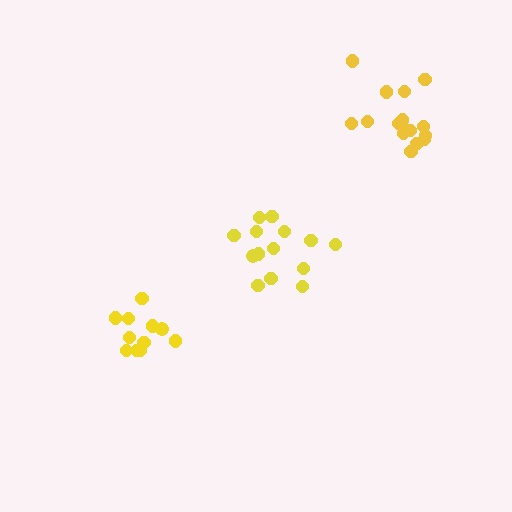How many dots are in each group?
Group 1: 11 dots, Group 2: 15 dots, Group 3: 14 dots (40 total).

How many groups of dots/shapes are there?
There are 3 groups.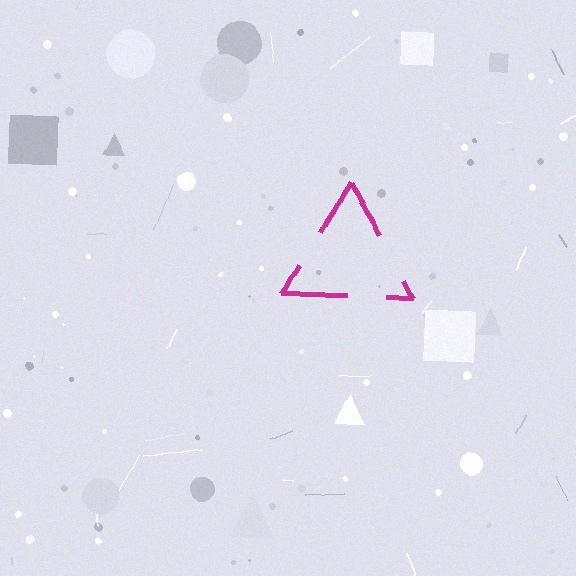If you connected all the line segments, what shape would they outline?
They would outline a triangle.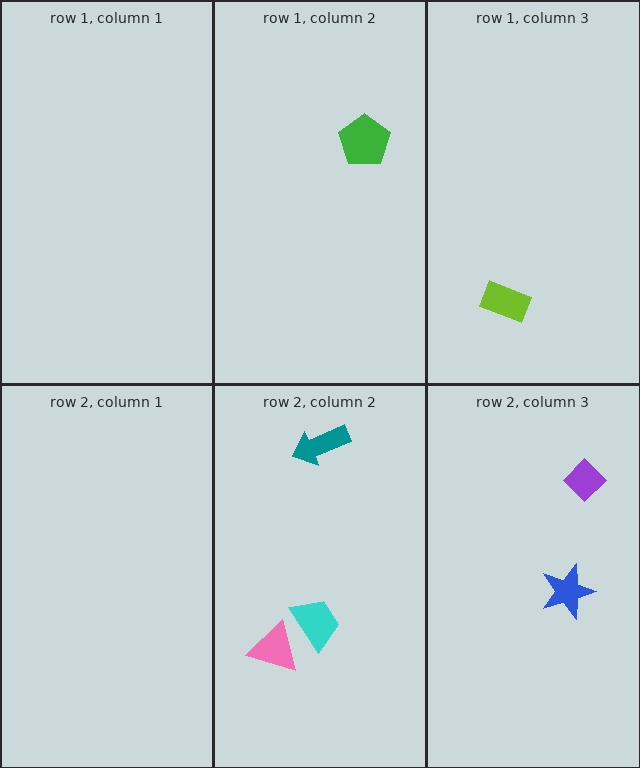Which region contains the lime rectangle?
The row 1, column 3 region.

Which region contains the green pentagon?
The row 1, column 2 region.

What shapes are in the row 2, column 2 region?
The cyan trapezoid, the pink triangle, the teal arrow.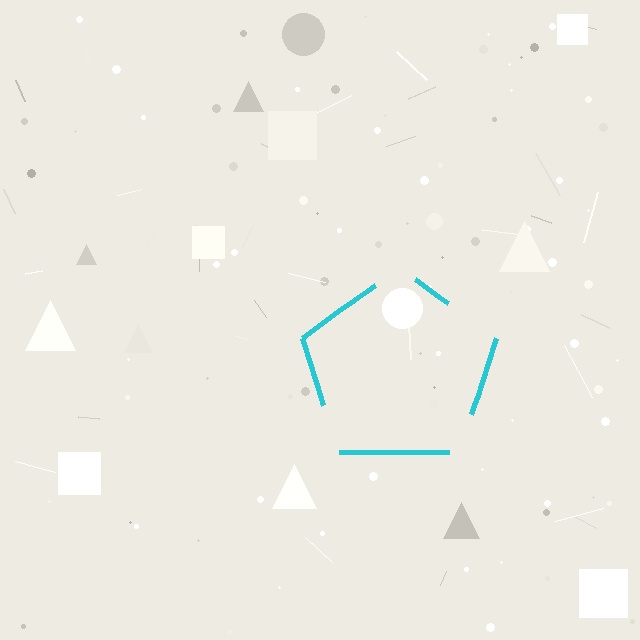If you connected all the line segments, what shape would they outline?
They would outline a pentagon.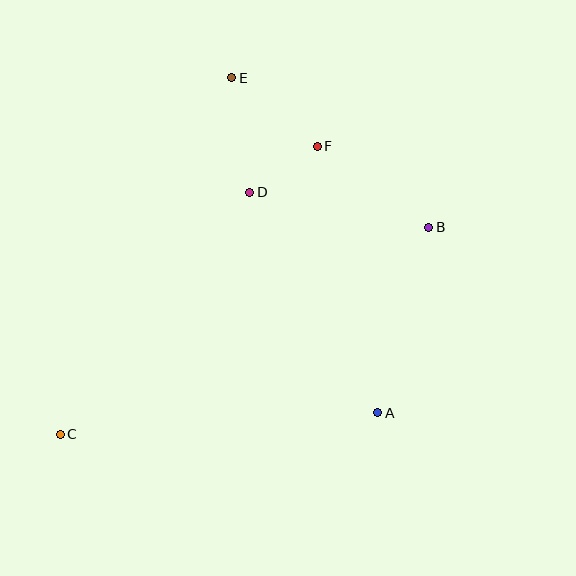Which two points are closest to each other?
Points D and F are closest to each other.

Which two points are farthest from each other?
Points B and C are farthest from each other.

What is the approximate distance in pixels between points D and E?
The distance between D and E is approximately 116 pixels.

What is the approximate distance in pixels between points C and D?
The distance between C and D is approximately 308 pixels.